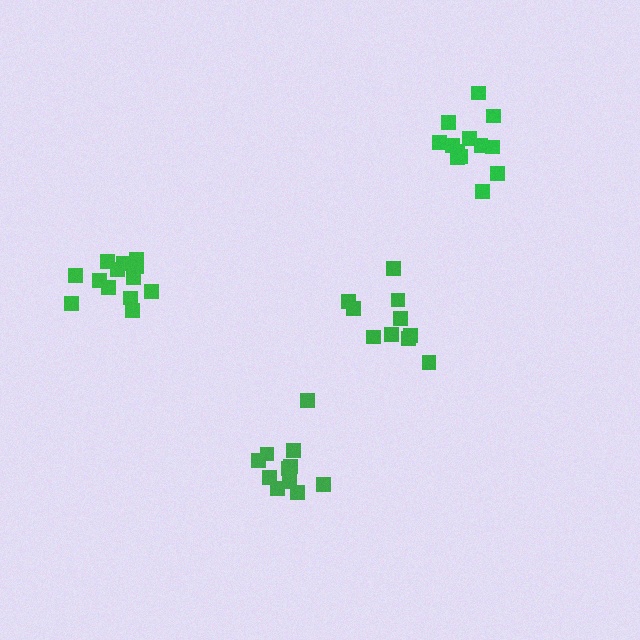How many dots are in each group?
Group 1: 11 dots, Group 2: 10 dots, Group 3: 13 dots, Group 4: 13 dots (47 total).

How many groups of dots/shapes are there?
There are 4 groups.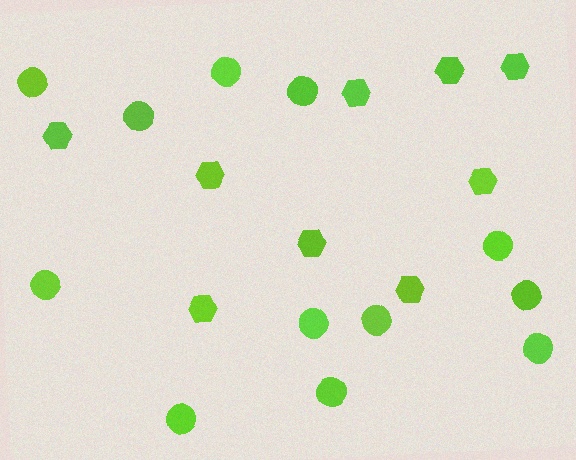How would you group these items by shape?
There are 2 groups: one group of circles (12) and one group of hexagons (9).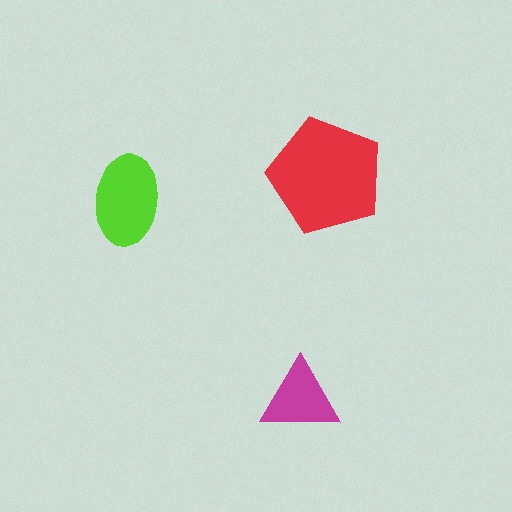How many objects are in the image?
There are 3 objects in the image.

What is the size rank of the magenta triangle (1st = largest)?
3rd.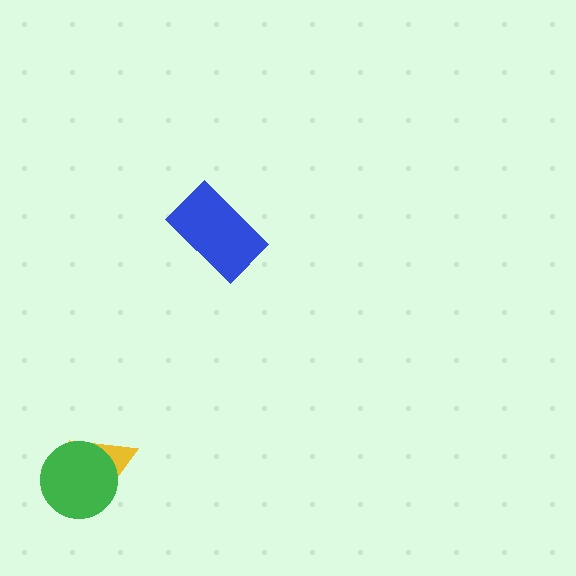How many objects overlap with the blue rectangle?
0 objects overlap with the blue rectangle.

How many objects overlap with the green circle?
1 object overlaps with the green circle.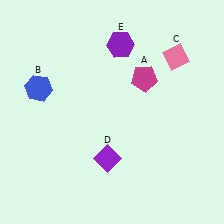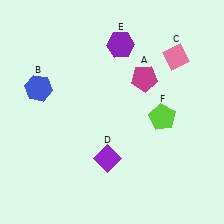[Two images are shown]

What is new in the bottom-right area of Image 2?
A lime pentagon (F) was added in the bottom-right area of Image 2.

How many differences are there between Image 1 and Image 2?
There is 1 difference between the two images.